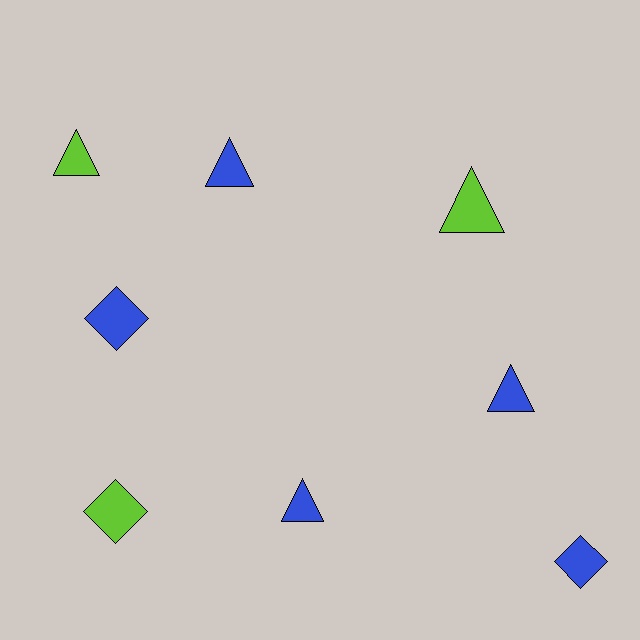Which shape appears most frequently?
Triangle, with 5 objects.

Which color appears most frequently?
Blue, with 5 objects.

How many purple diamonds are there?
There are no purple diamonds.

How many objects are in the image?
There are 8 objects.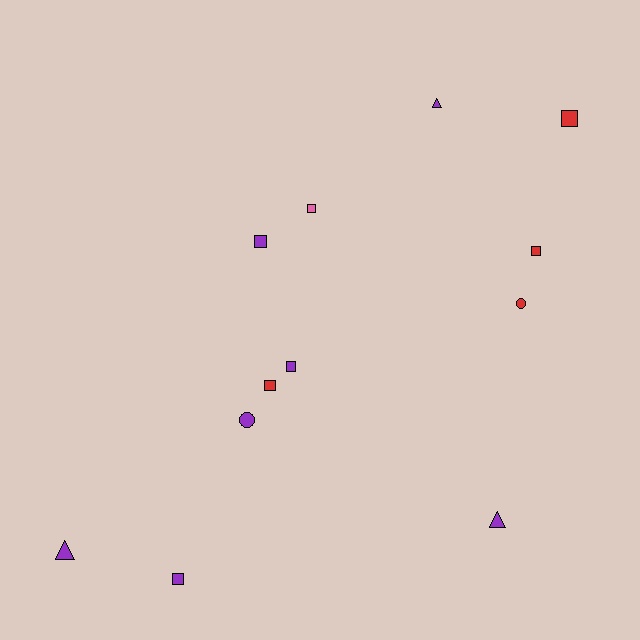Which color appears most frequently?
Purple, with 7 objects.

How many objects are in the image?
There are 12 objects.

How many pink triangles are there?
There are no pink triangles.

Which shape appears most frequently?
Square, with 7 objects.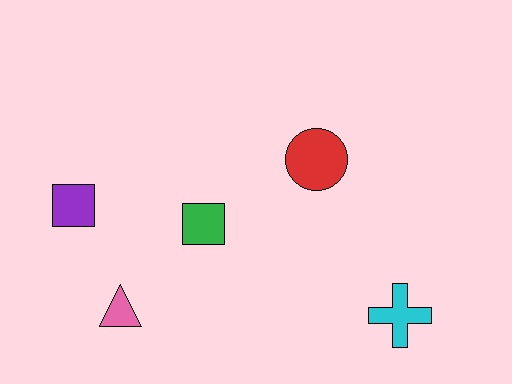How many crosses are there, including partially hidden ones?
There is 1 cross.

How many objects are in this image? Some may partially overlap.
There are 5 objects.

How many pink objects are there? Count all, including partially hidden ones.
There is 1 pink object.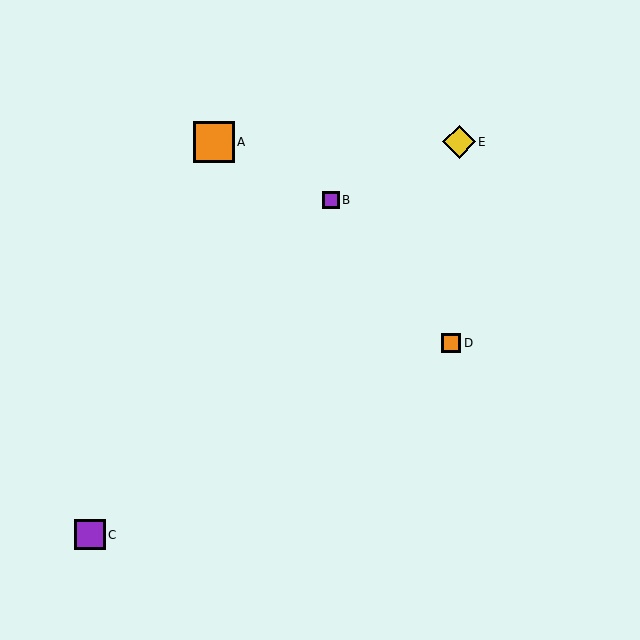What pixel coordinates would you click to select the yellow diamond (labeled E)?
Click at (459, 142) to select the yellow diamond E.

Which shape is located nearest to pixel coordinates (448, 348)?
The orange square (labeled D) at (451, 343) is nearest to that location.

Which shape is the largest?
The orange square (labeled A) is the largest.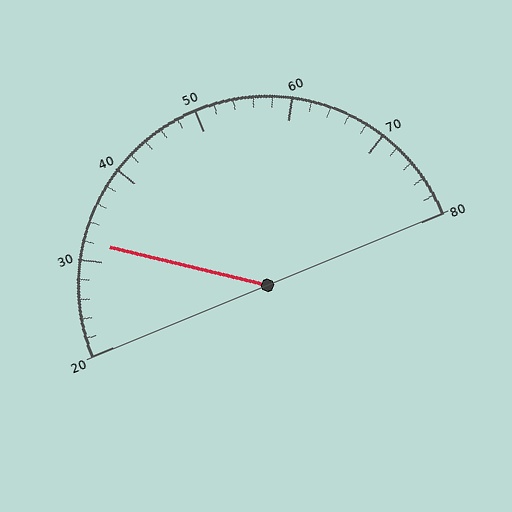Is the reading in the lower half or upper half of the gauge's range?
The reading is in the lower half of the range (20 to 80).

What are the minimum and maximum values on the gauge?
The gauge ranges from 20 to 80.